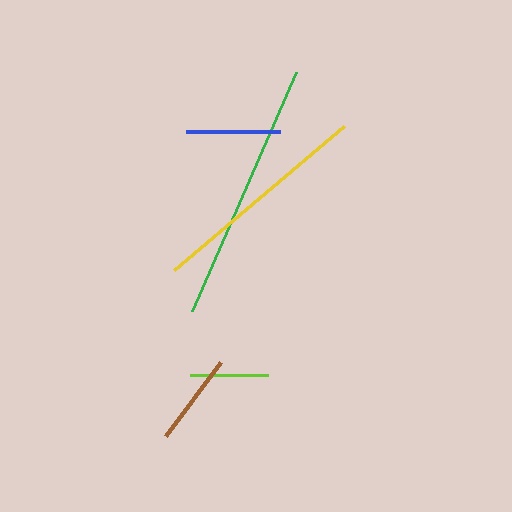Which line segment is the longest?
The green line is the longest at approximately 260 pixels.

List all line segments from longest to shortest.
From longest to shortest: green, yellow, blue, brown, lime.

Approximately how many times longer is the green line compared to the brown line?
The green line is approximately 2.8 times the length of the brown line.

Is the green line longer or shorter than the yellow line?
The green line is longer than the yellow line.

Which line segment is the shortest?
The lime line is the shortest at approximately 78 pixels.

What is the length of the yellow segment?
The yellow segment is approximately 223 pixels long.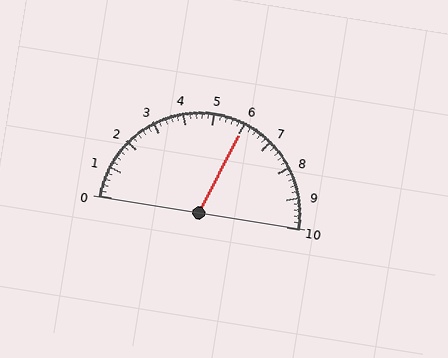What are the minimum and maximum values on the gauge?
The gauge ranges from 0 to 10.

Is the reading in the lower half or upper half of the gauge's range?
The reading is in the upper half of the range (0 to 10).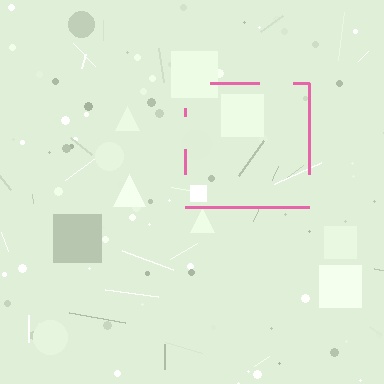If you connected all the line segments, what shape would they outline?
They would outline a square.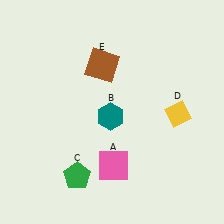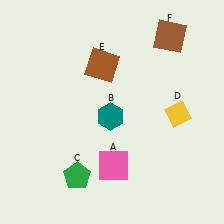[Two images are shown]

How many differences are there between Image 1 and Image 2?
There is 1 difference between the two images.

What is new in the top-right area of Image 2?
A brown square (F) was added in the top-right area of Image 2.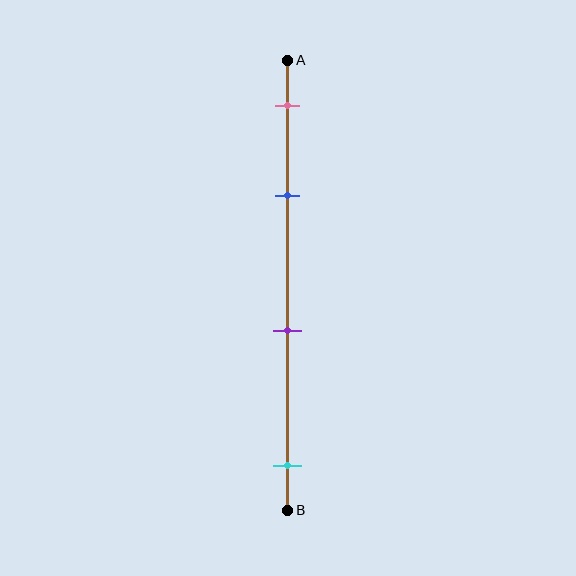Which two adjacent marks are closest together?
The pink and blue marks are the closest adjacent pair.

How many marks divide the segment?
There are 4 marks dividing the segment.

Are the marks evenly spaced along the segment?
No, the marks are not evenly spaced.